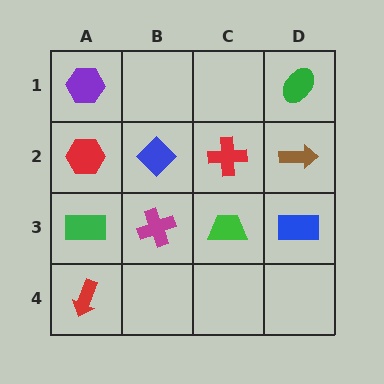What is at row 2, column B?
A blue diamond.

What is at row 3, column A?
A green rectangle.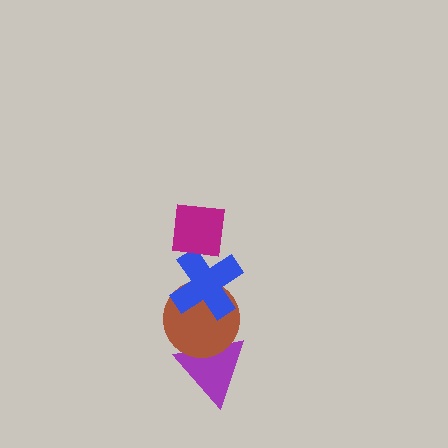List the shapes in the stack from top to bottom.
From top to bottom: the magenta square, the blue cross, the brown circle, the purple triangle.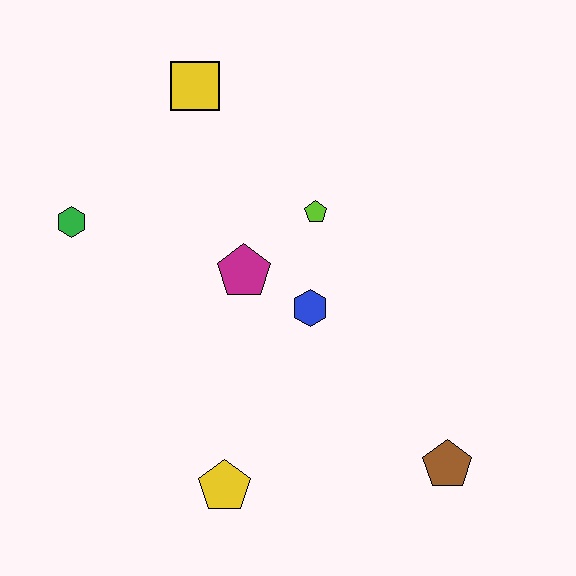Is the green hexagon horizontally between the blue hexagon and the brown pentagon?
No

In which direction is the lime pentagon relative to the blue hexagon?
The lime pentagon is above the blue hexagon.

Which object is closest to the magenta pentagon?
The blue hexagon is closest to the magenta pentagon.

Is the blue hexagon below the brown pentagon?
No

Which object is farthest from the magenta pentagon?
The brown pentagon is farthest from the magenta pentagon.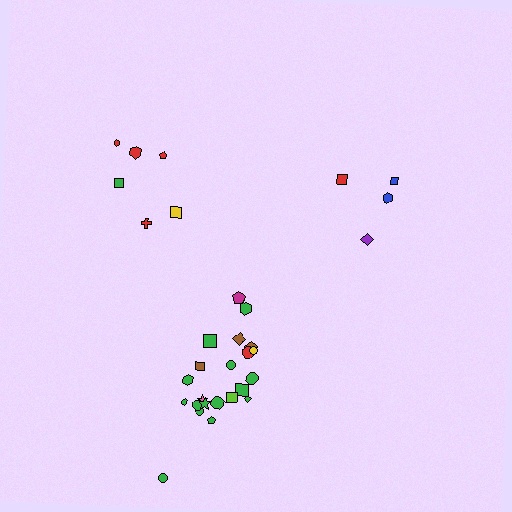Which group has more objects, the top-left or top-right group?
The top-left group.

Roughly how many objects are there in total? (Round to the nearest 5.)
Roughly 30 objects in total.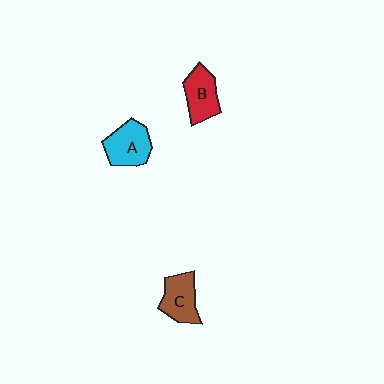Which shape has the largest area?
Shape A (cyan).